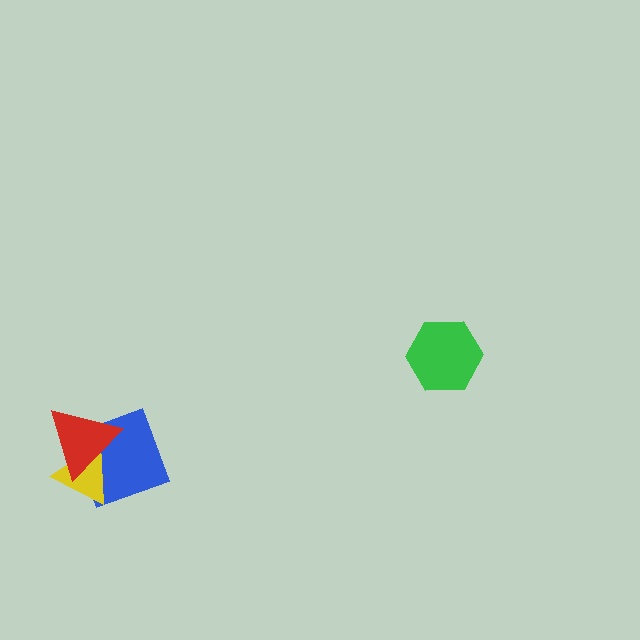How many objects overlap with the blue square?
2 objects overlap with the blue square.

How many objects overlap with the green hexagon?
0 objects overlap with the green hexagon.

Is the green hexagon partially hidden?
No, no other shape covers it.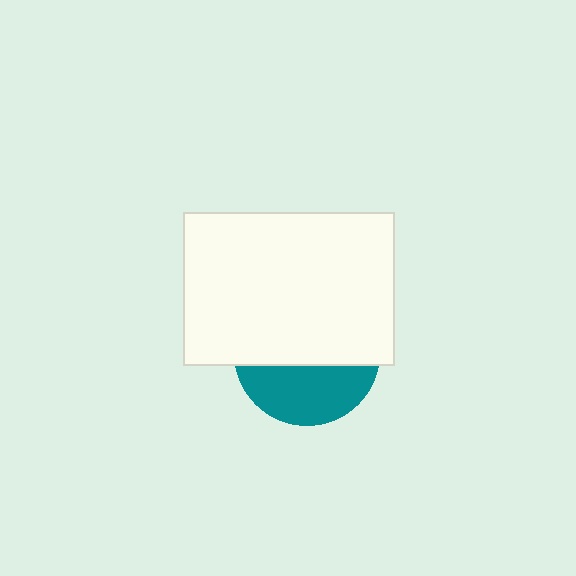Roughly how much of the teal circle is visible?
A small part of it is visible (roughly 39%).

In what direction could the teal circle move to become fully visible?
The teal circle could move down. That would shift it out from behind the white rectangle entirely.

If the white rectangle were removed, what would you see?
You would see the complete teal circle.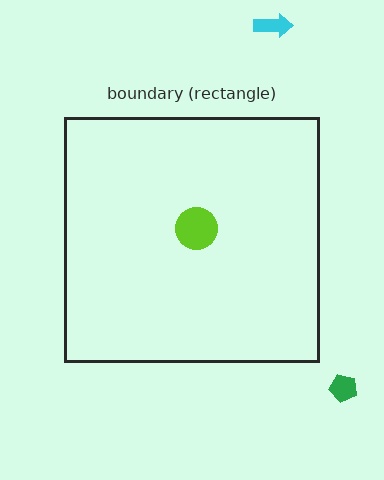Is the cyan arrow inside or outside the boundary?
Outside.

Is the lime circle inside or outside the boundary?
Inside.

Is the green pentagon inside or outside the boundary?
Outside.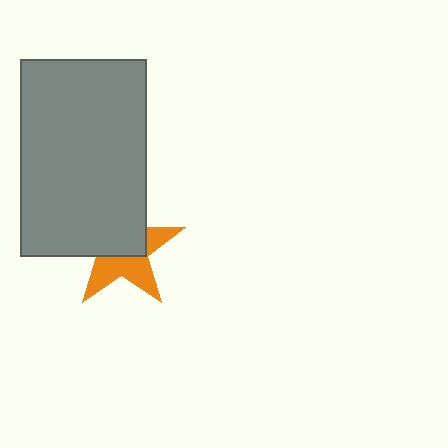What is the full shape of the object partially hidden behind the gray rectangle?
The partially hidden object is an orange star.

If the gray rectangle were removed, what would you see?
You would see the complete orange star.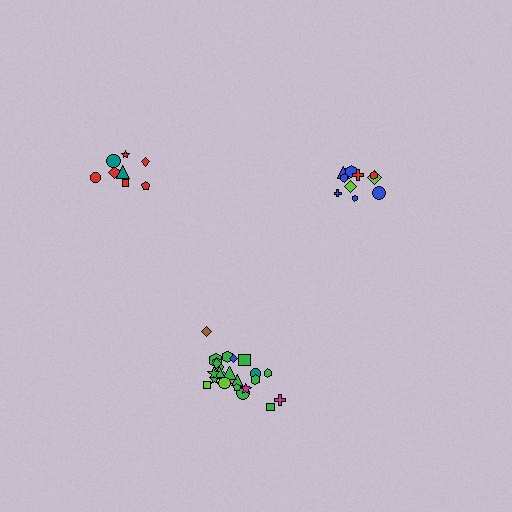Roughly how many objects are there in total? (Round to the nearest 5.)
Roughly 45 objects in total.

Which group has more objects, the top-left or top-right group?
The top-right group.